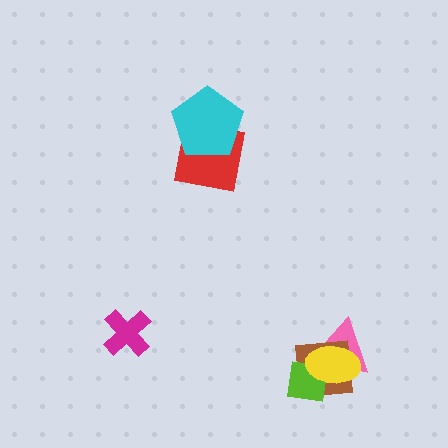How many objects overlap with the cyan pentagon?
1 object overlaps with the cyan pentagon.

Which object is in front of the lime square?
The yellow ellipse is in front of the lime square.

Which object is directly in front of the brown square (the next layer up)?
The lime square is directly in front of the brown square.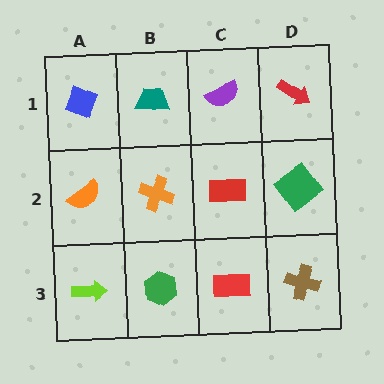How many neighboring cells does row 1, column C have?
3.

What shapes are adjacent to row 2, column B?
A teal trapezoid (row 1, column B), a green hexagon (row 3, column B), an orange semicircle (row 2, column A), a red rectangle (row 2, column C).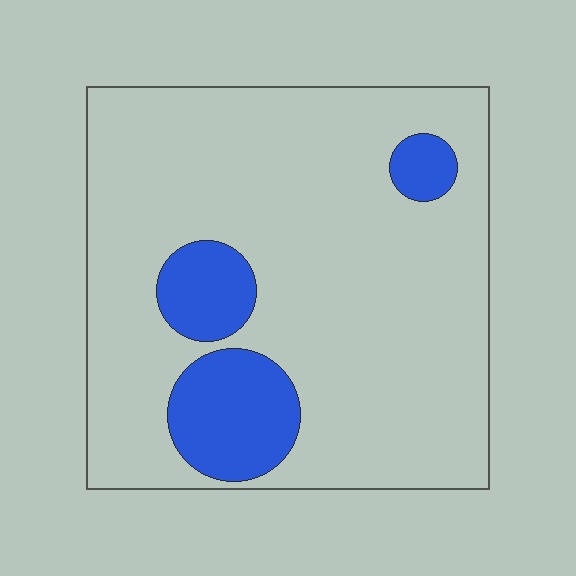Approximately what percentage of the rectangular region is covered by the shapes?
Approximately 15%.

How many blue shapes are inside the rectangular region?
3.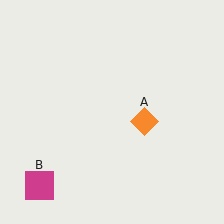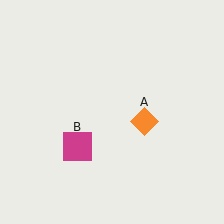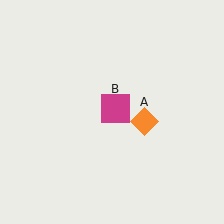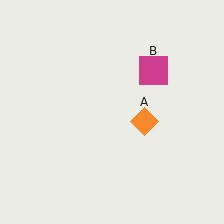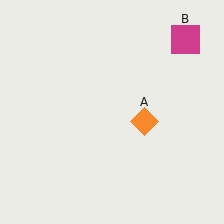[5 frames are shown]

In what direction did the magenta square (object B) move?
The magenta square (object B) moved up and to the right.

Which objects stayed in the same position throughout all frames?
Orange diamond (object A) remained stationary.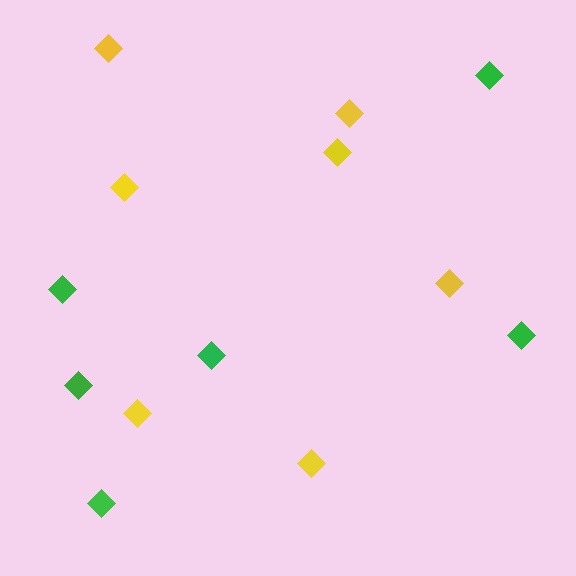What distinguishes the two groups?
There are 2 groups: one group of yellow diamonds (7) and one group of green diamonds (6).